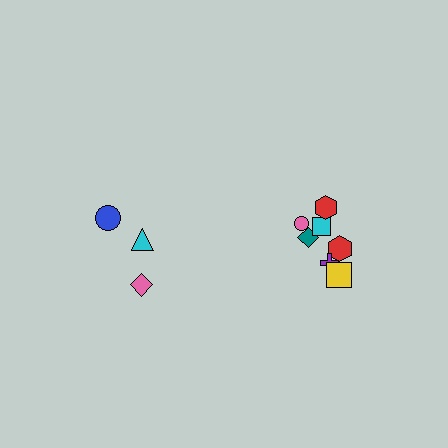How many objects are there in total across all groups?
There are 10 objects.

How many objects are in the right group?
There are 7 objects.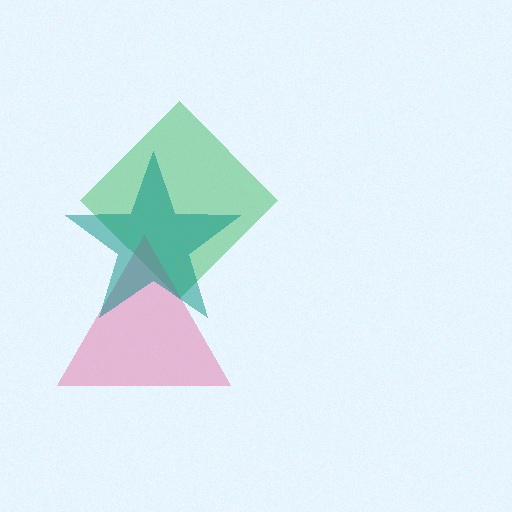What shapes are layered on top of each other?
The layered shapes are: a green diamond, a pink triangle, a teal star.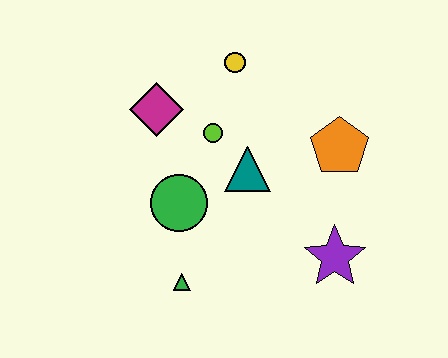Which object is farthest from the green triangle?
The yellow circle is farthest from the green triangle.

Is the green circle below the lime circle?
Yes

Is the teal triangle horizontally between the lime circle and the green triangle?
No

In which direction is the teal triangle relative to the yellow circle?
The teal triangle is below the yellow circle.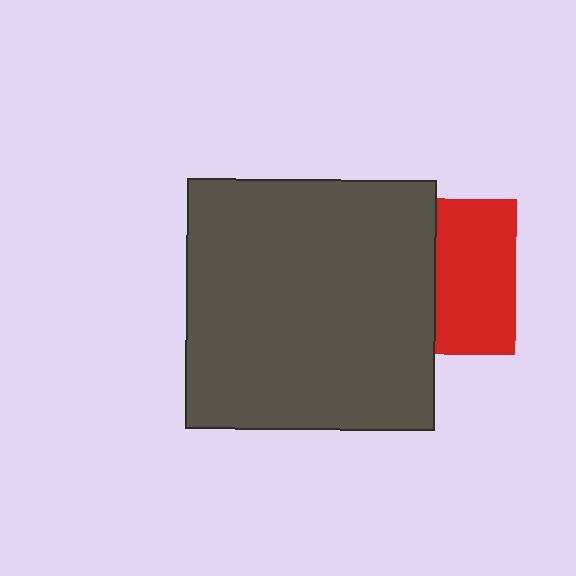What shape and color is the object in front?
The object in front is a dark gray square.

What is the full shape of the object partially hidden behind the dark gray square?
The partially hidden object is a red square.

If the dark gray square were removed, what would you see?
You would see the complete red square.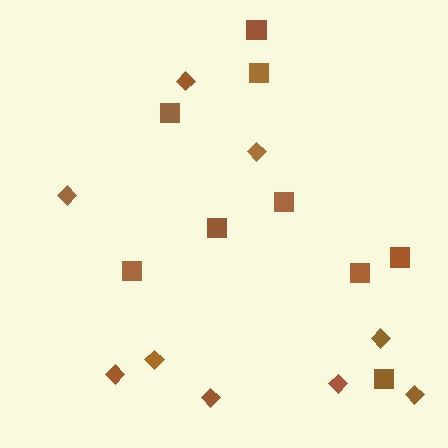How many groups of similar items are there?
There are 2 groups: one group of squares (9) and one group of diamonds (9).